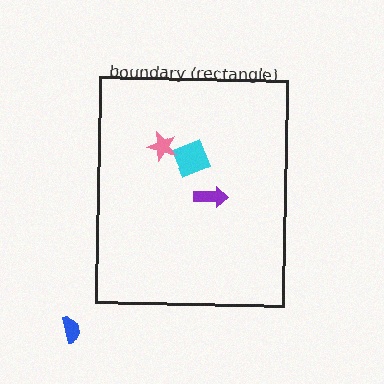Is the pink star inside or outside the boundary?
Inside.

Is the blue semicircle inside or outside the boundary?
Outside.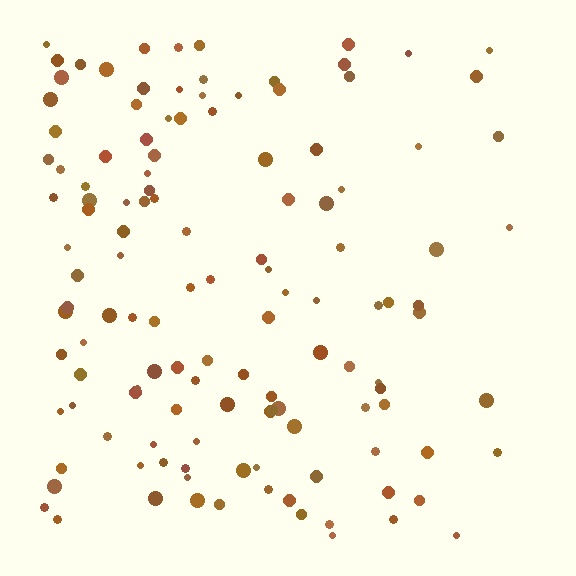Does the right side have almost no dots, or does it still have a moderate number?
Still a moderate number, just noticeably fewer than the left.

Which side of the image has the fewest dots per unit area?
The right.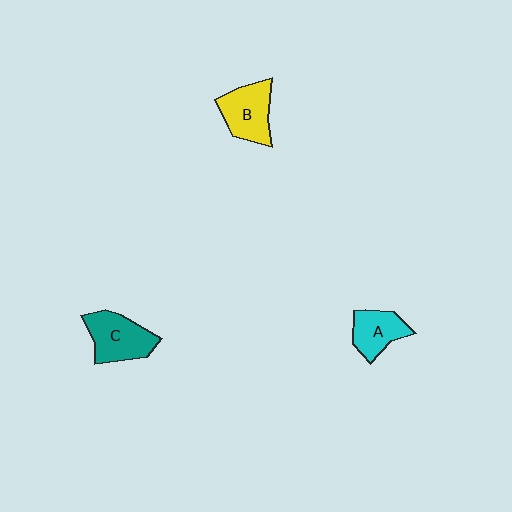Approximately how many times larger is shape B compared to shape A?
Approximately 1.3 times.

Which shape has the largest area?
Shape C (teal).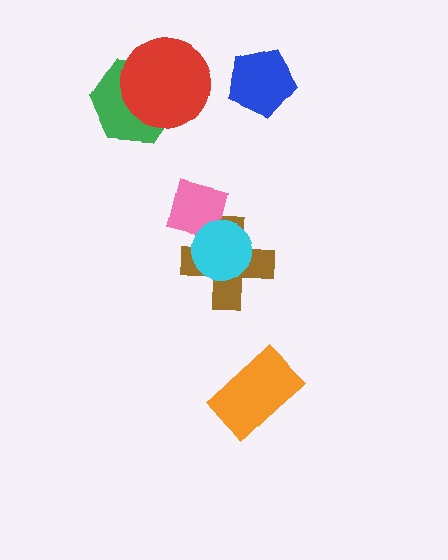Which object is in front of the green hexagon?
The red circle is in front of the green hexagon.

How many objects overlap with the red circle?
1 object overlaps with the red circle.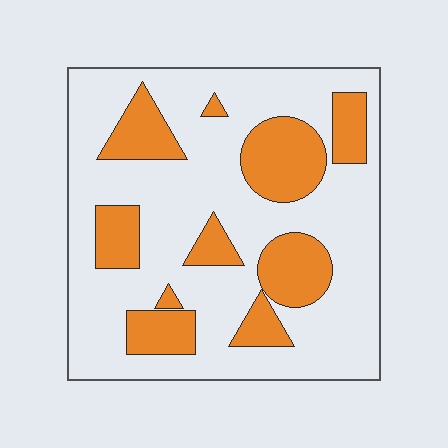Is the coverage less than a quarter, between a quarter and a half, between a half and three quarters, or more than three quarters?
Between a quarter and a half.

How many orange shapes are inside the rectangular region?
10.